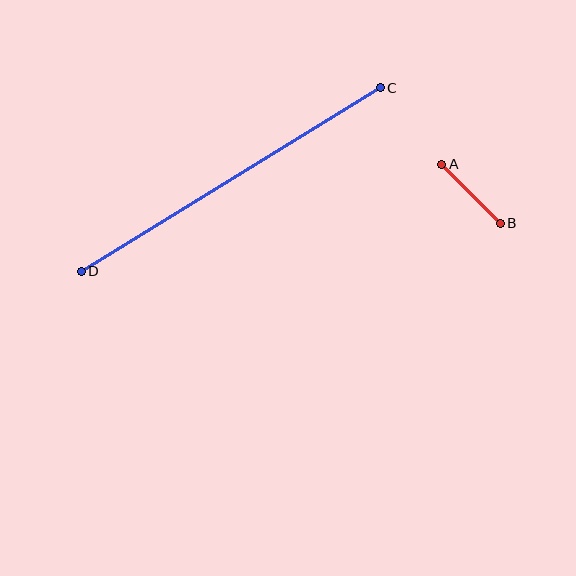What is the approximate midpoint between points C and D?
The midpoint is at approximately (231, 179) pixels.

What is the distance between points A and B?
The distance is approximately 83 pixels.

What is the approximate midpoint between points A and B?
The midpoint is at approximately (471, 194) pixels.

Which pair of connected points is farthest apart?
Points C and D are farthest apart.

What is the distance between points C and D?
The distance is approximately 351 pixels.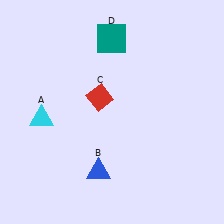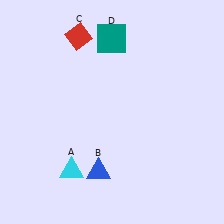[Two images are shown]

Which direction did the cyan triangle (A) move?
The cyan triangle (A) moved down.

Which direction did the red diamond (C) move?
The red diamond (C) moved up.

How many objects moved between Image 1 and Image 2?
2 objects moved between the two images.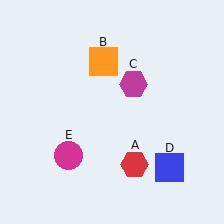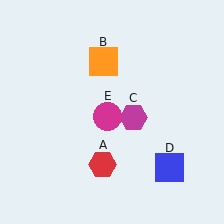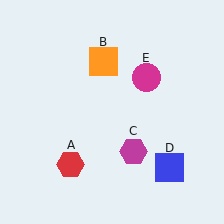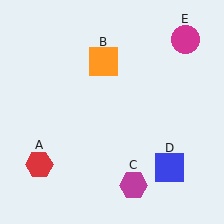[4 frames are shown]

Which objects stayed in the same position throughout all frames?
Orange square (object B) and blue square (object D) remained stationary.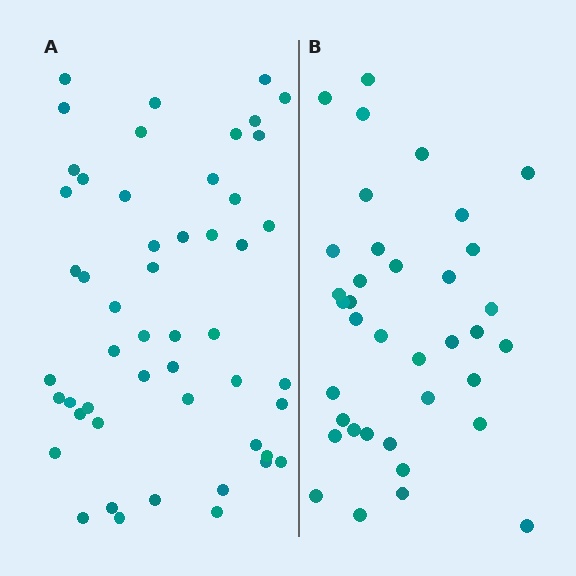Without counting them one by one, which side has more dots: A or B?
Region A (the left region) has more dots.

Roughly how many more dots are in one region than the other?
Region A has approximately 15 more dots than region B.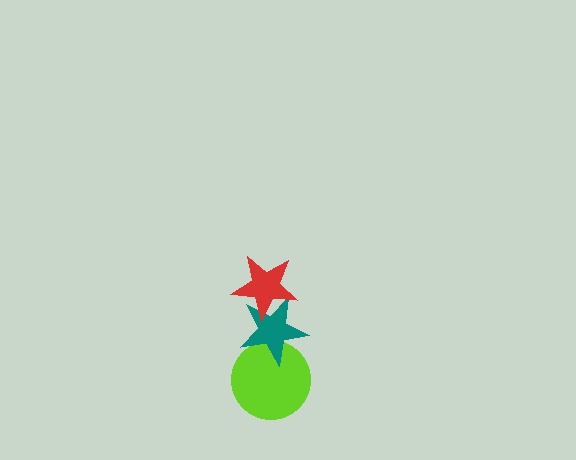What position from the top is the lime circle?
The lime circle is 3rd from the top.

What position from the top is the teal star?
The teal star is 2nd from the top.